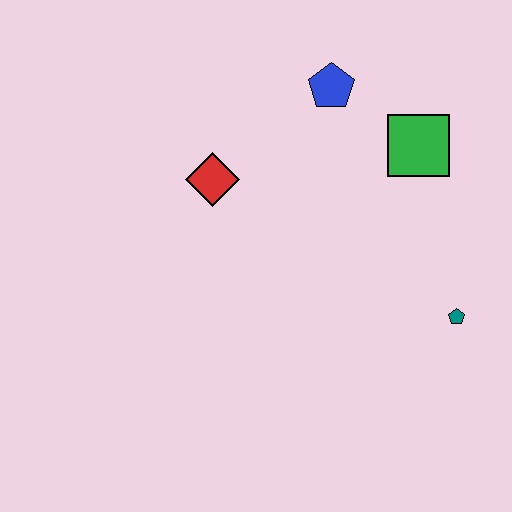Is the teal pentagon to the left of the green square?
No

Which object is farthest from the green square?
The red diamond is farthest from the green square.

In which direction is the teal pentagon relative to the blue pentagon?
The teal pentagon is below the blue pentagon.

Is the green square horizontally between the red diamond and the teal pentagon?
Yes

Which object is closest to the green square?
The blue pentagon is closest to the green square.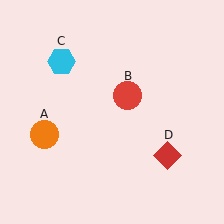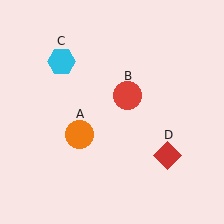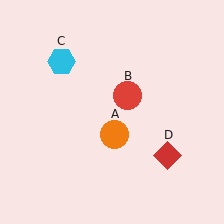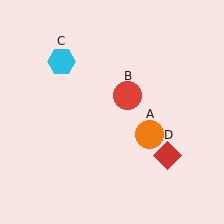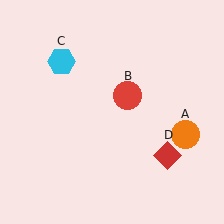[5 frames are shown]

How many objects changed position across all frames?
1 object changed position: orange circle (object A).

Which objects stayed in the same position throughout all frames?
Red circle (object B) and cyan hexagon (object C) and red diamond (object D) remained stationary.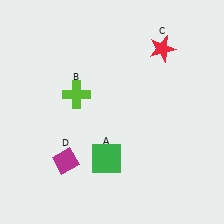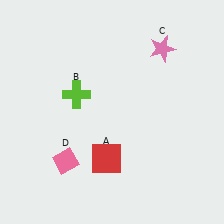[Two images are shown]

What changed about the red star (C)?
In Image 1, C is red. In Image 2, it changed to pink.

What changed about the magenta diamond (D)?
In Image 1, D is magenta. In Image 2, it changed to pink.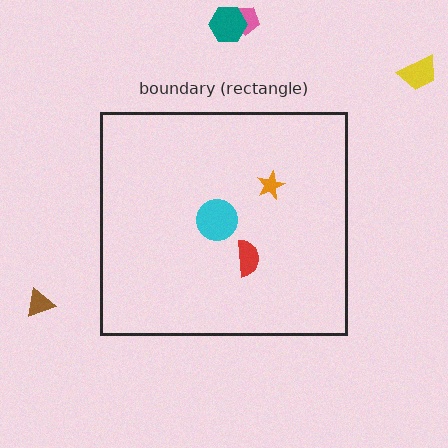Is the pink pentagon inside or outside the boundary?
Outside.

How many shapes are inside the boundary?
3 inside, 4 outside.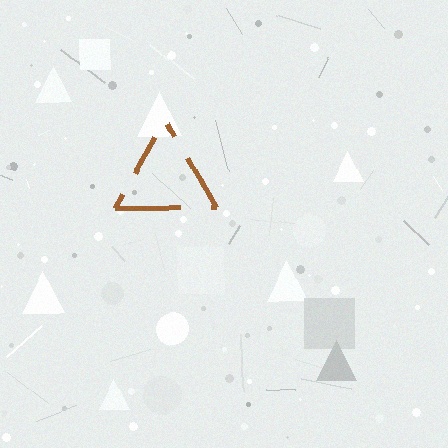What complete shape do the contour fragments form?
The contour fragments form a triangle.